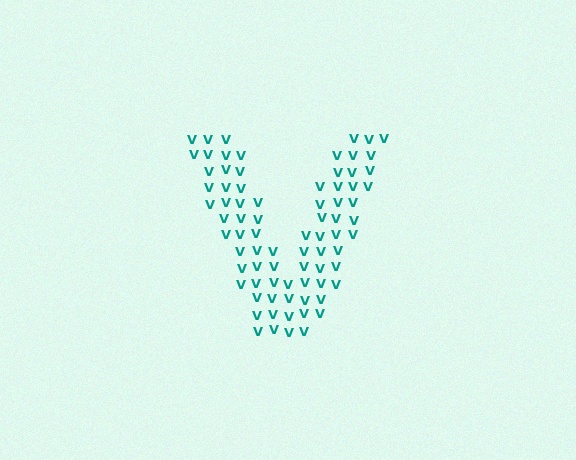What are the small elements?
The small elements are letter V's.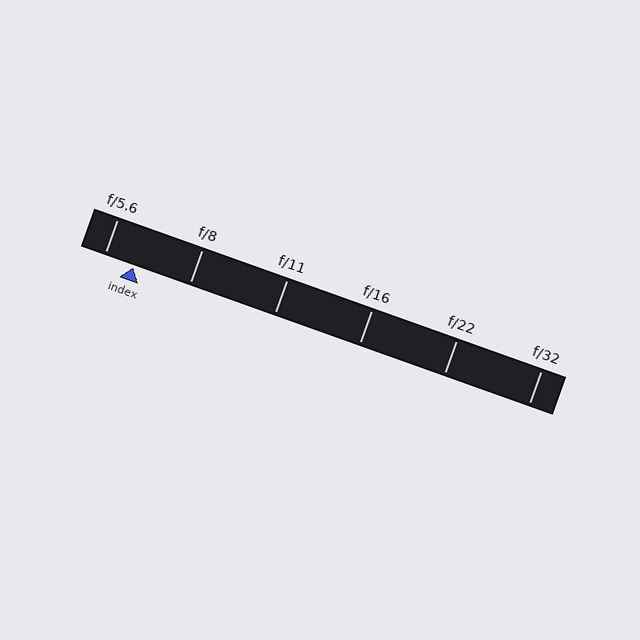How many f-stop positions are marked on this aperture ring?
There are 6 f-stop positions marked.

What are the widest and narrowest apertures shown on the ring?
The widest aperture shown is f/5.6 and the narrowest is f/32.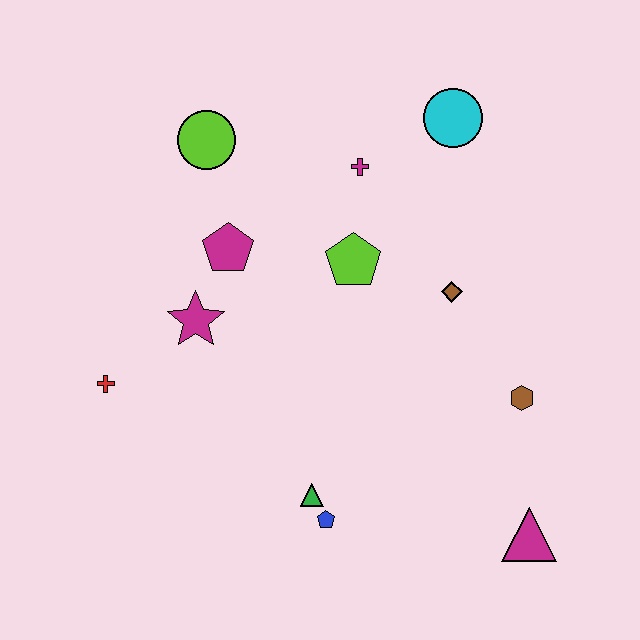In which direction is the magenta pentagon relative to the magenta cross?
The magenta pentagon is to the left of the magenta cross.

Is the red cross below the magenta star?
Yes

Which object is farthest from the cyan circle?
The red cross is farthest from the cyan circle.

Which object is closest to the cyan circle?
The magenta cross is closest to the cyan circle.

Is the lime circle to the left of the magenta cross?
Yes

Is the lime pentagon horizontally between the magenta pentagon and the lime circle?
No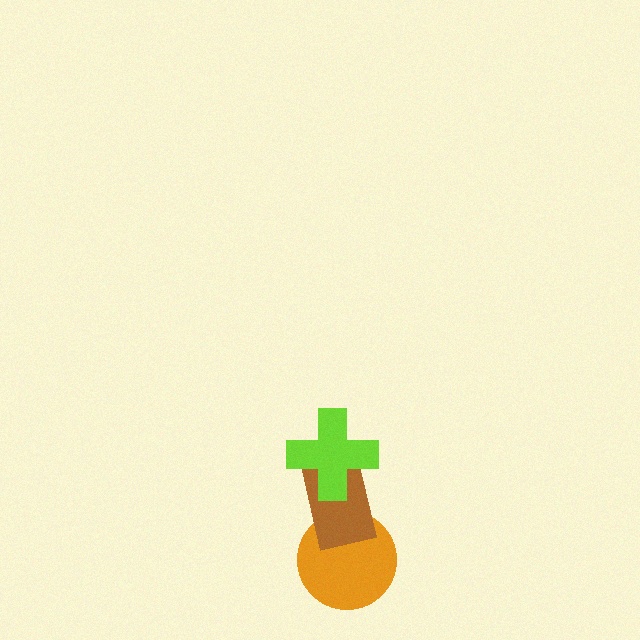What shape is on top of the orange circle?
The brown rectangle is on top of the orange circle.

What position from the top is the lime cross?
The lime cross is 1st from the top.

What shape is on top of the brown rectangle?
The lime cross is on top of the brown rectangle.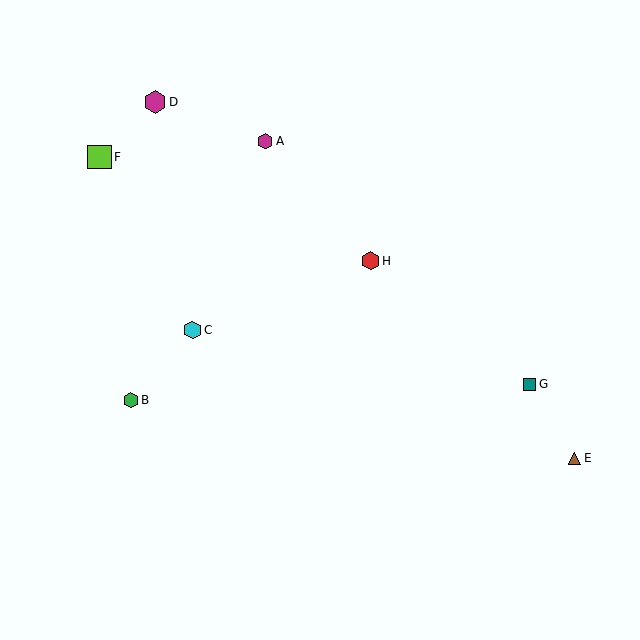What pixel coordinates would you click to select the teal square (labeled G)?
Click at (530, 384) to select the teal square G.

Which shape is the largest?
The lime square (labeled F) is the largest.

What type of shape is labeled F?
Shape F is a lime square.